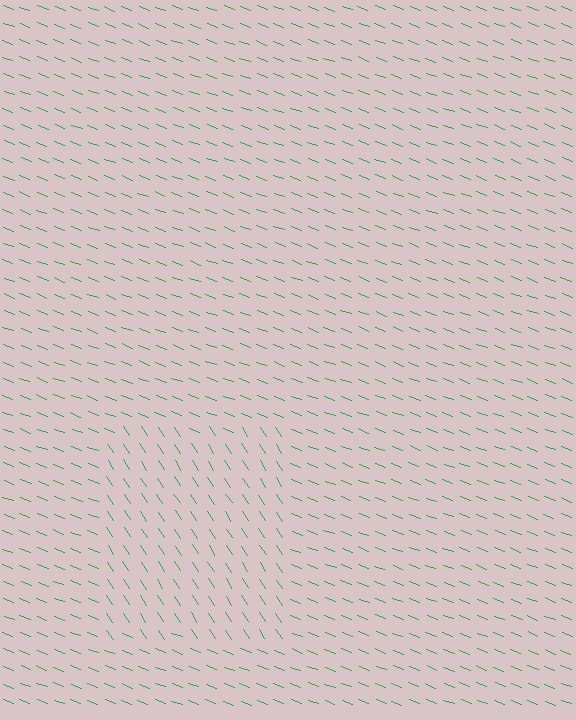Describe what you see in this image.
The image is filled with small green line segments. A rectangle region in the image has lines oriented differently from the surrounding lines, creating a visible texture boundary.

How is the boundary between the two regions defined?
The boundary is defined purely by a change in line orientation (approximately 36 degrees difference). All lines are the same color and thickness.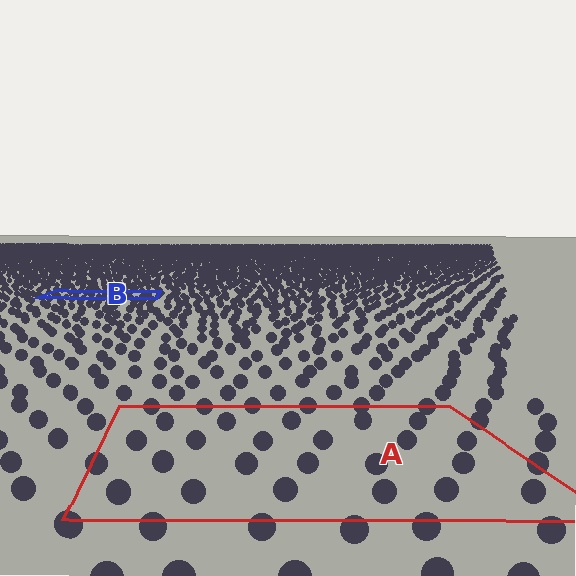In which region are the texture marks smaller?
The texture marks are smaller in region B, because it is farther away.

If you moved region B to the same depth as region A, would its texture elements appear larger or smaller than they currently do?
They would appear larger. At a closer depth, the same texture elements are projected at a bigger on-screen size.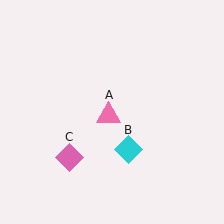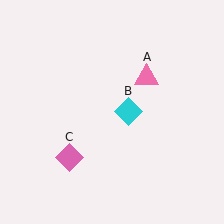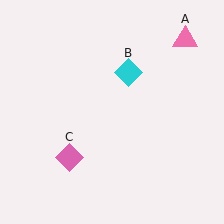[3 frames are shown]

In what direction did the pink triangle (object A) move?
The pink triangle (object A) moved up and to the right.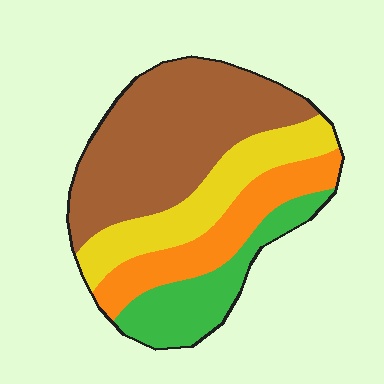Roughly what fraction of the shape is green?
Green covers about 15% of the shape.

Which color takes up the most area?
Brown, at roughly 45%.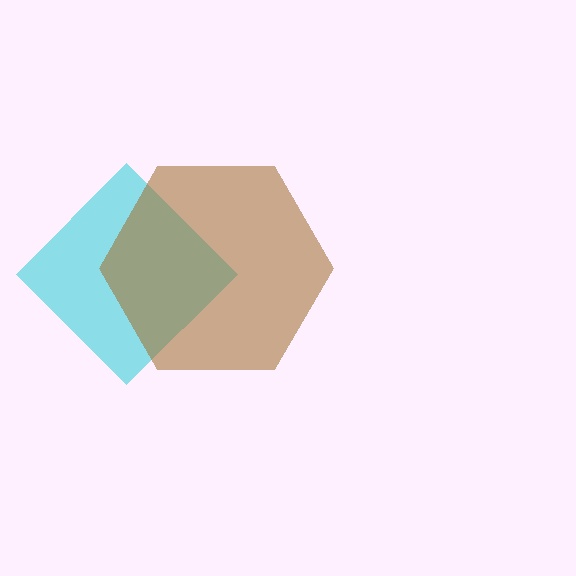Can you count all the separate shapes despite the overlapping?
Yes, there are 2 separate shapes.